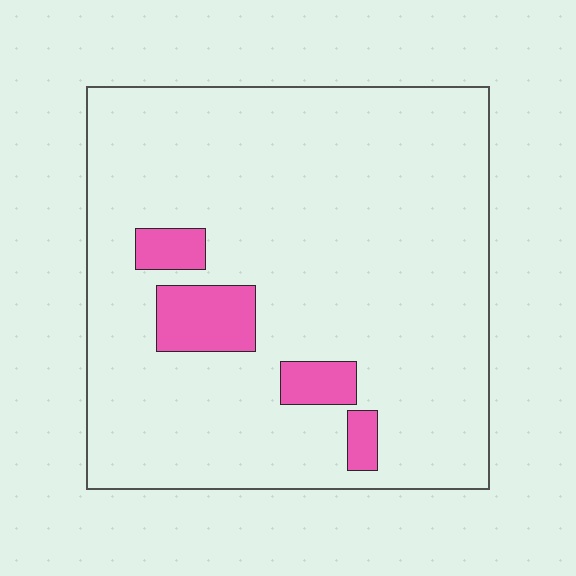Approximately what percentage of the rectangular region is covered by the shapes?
Approximately 10%.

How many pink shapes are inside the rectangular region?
4.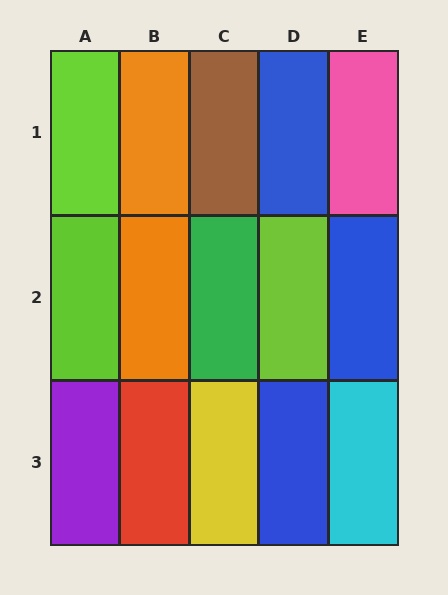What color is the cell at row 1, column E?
Pink.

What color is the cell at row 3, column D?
Blue.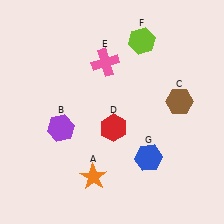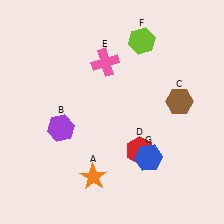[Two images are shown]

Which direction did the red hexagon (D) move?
The red hexagon (D) moved right.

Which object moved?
The red hexagon (D) moved right.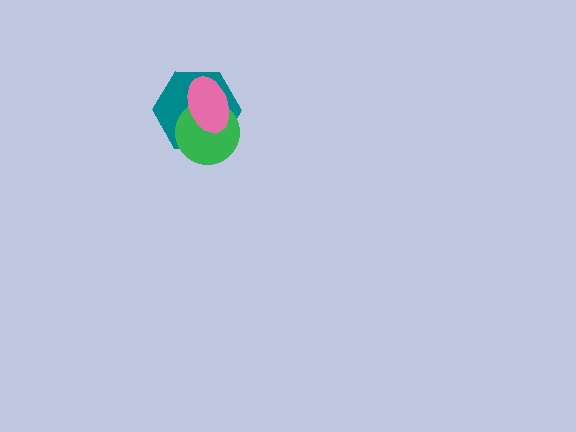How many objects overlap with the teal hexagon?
2 objects overlap with the teal hexagon.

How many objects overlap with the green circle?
2 objects overlap with the green circle.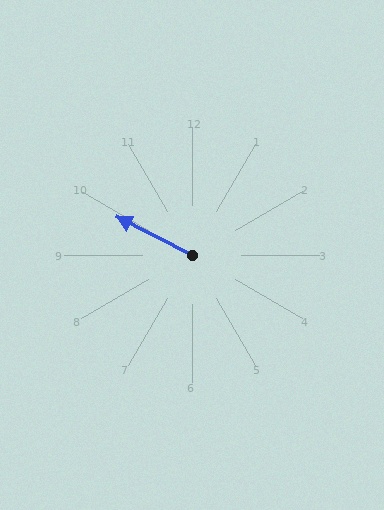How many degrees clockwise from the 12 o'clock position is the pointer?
Approximately 297 degrees.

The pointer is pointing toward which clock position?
Roughly 10 o'clock.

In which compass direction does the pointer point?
Northwest.